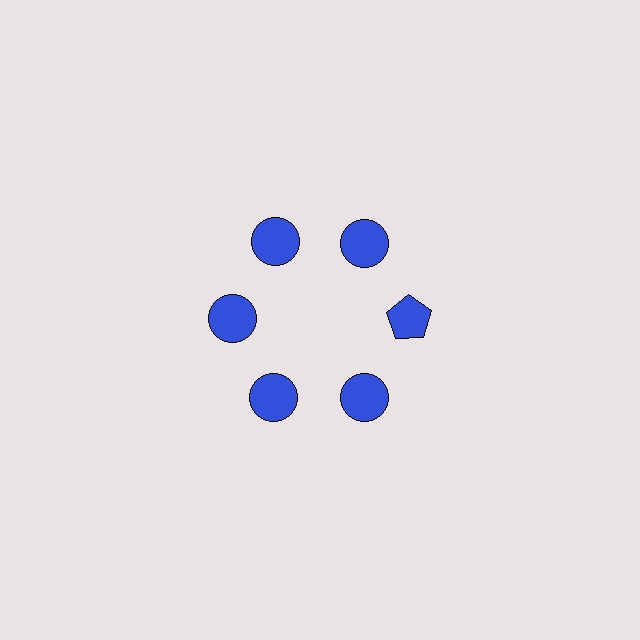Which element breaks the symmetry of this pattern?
The blue pentagon at roughly the 3 o'clock position breaks the symmetry. All other shapes are blue circles.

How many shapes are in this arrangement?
There are 6 shapes arranged in a ring pattern.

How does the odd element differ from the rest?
It has a different shape: pentagon instead of circle.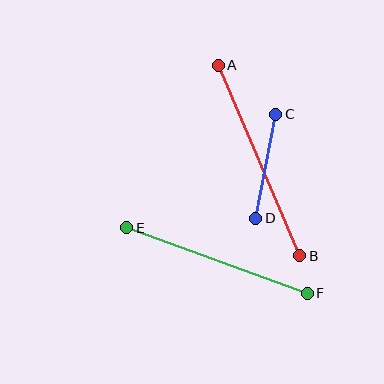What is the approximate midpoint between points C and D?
The midpoint is at approximately (266, 166) pixels.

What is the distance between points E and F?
The distance is approximately 192 pixels.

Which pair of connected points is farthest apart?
Points A and B are farthest apart.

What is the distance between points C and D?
The distance is approximately 106 pixels.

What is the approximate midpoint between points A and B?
The midpoint is at approximately (259, 160) pixels.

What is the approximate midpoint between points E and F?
The midpoint is at approximately (217, 260) pixels.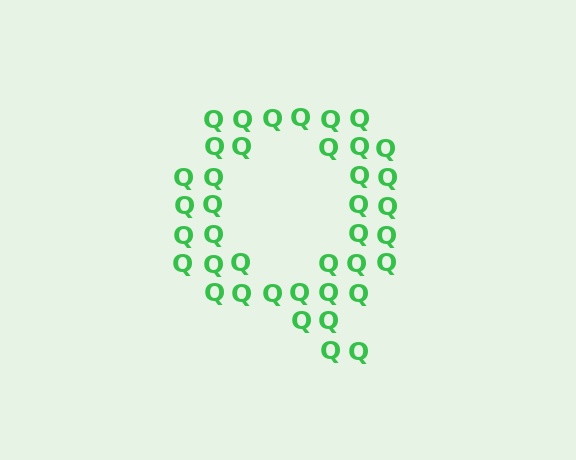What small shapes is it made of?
It is made of small letter Q's.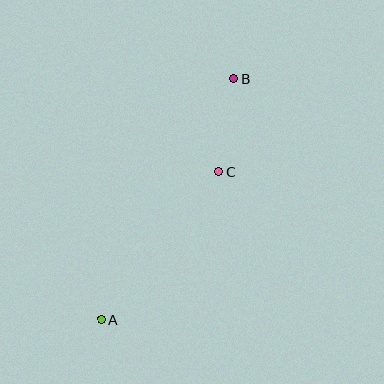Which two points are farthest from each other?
Points A and B are farthest from each other.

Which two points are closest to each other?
Points B and C are closest to each other.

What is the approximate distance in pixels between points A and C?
The distance between A and C is approximately 189 pixels.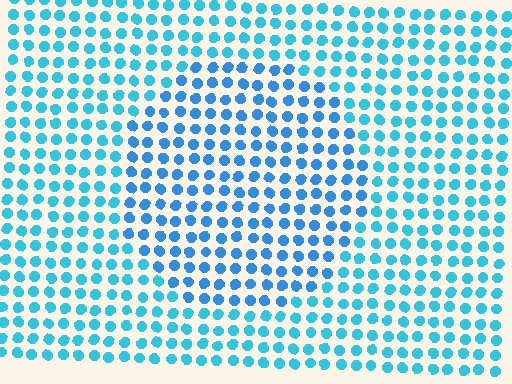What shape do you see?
I see a circle.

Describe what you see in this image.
The image is filled with small cyan elements in a uniform arrangement. A circle-shaped region is visible where the elements are tinted to a slightly different hue, forming a subtle color boundary.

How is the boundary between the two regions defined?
The boundary is defined purely by a slight shift in hue (about 19 degrees). Spacing, size, and orientation are identical on both sides.